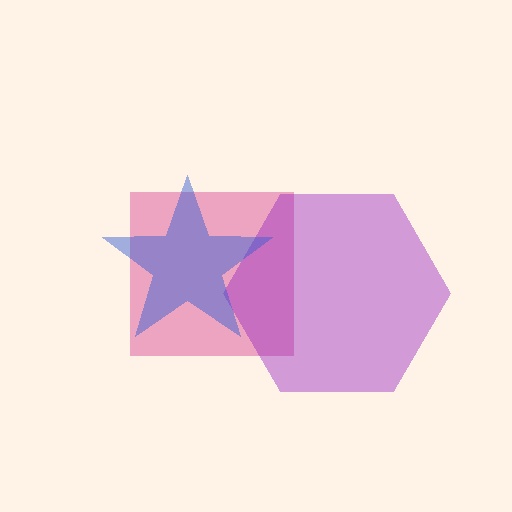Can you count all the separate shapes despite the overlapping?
Yes, there are 3 separate shapes.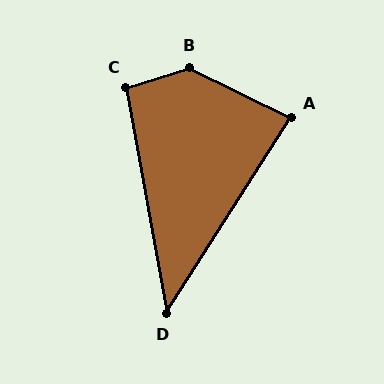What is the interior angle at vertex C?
Approximately 97 degrees (obtuse).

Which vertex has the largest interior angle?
B, at approximately 137 degrees.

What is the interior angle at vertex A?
Approximately 83 degrees (acute).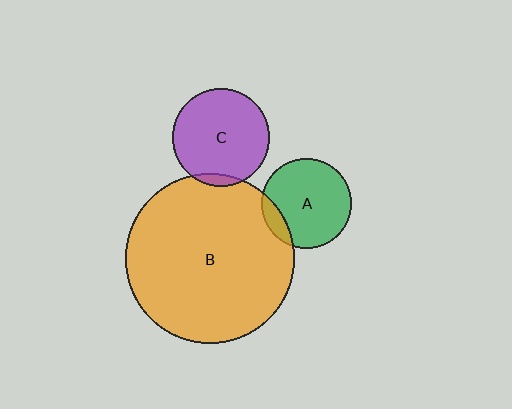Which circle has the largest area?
Circle B (orange).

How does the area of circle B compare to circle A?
Approximately 3.6 times.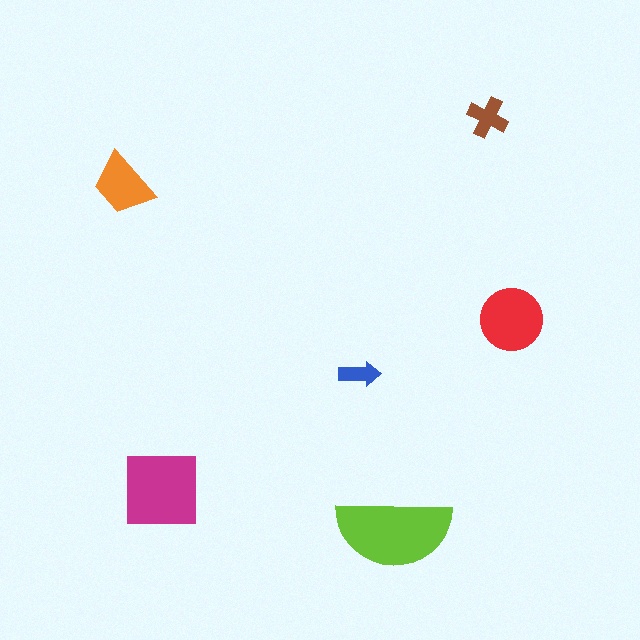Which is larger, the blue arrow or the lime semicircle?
The lime semicircle.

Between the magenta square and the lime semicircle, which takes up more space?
The lime semicircle.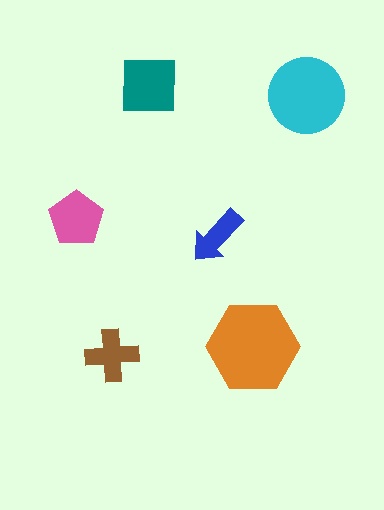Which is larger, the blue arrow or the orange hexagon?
The orange hexagon.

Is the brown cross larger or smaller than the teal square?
Smaller.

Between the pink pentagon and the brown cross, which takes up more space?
The pink pentagon.